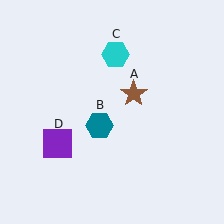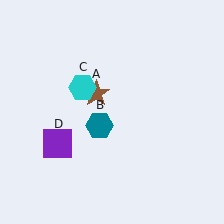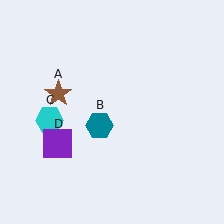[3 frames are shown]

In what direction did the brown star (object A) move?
The brown star (object A) moved left.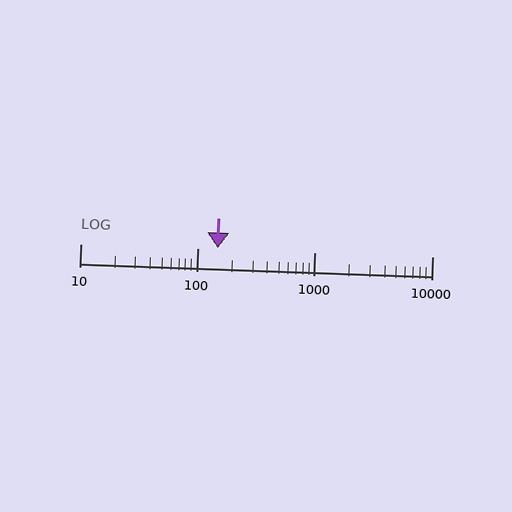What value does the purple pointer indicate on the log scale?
The pointer indicates approximately 150.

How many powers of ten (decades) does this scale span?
The scale spans 3 decades, from 10 to 10000.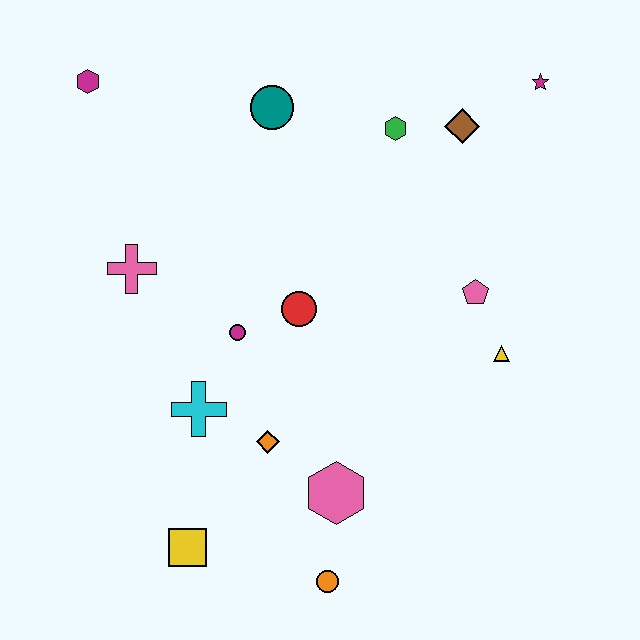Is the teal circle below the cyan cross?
No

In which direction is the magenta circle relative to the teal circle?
The magenta circle is below the teal circle.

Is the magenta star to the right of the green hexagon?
Yes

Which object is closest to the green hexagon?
The brown diamond is closest to the green hexagon.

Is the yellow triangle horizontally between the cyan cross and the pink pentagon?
No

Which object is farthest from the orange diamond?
The magenta star is farthest from the orange diamond.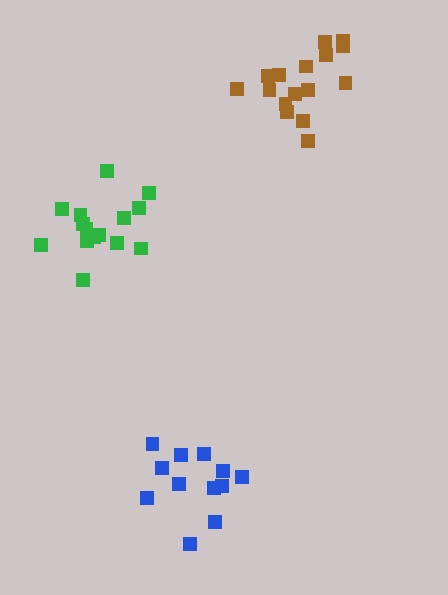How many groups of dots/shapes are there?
There are 3 groups.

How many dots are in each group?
Group 1: 16 dots, Group 2: 15 dots, Group 3: 12 dots (43 total).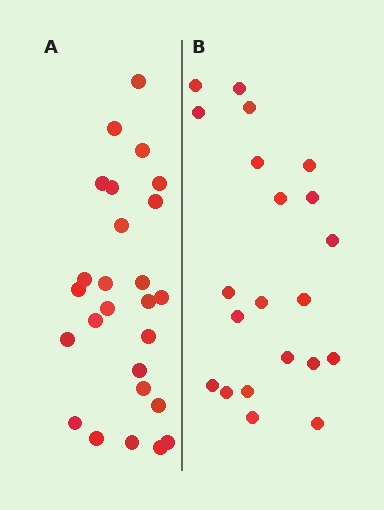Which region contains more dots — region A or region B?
Region A (the left region) has more dots.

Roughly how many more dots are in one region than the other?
Region A has about 5 more dots than region B.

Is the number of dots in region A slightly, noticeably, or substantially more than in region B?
Region A has only slightly more — the two regions are fairly close. The ratio is roughly 1.2 to 1.